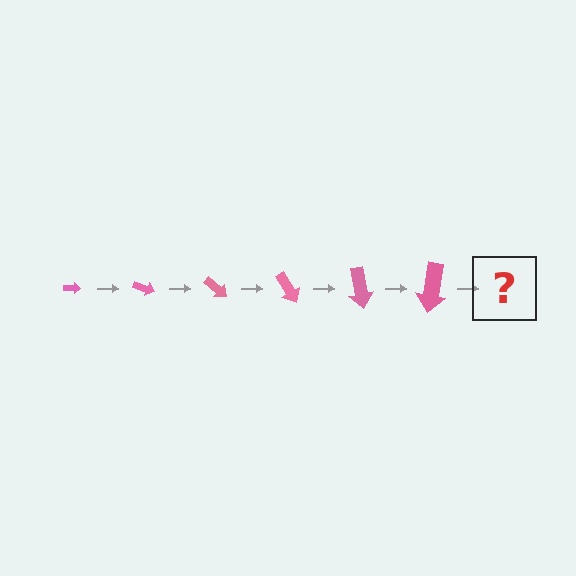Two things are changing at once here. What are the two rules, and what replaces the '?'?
The two rules are that the arrow grows larger each step and it rotates 20 degrees each step. The '?' should be an arrow, larger than the previous one and rotated 120 degrees from the start.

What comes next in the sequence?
The next element should be an arrow, larger than the previous one and rotated 120 degrees from the start.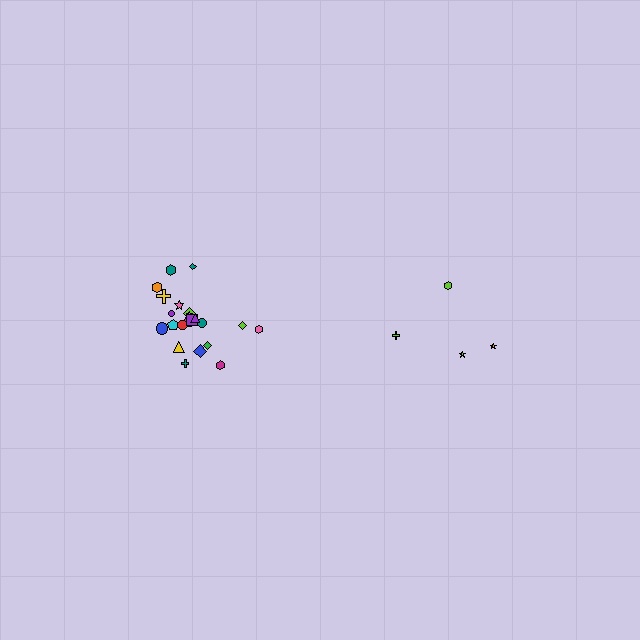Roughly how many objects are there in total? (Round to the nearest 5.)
Roughly 25 objects in total.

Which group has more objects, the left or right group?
The left group.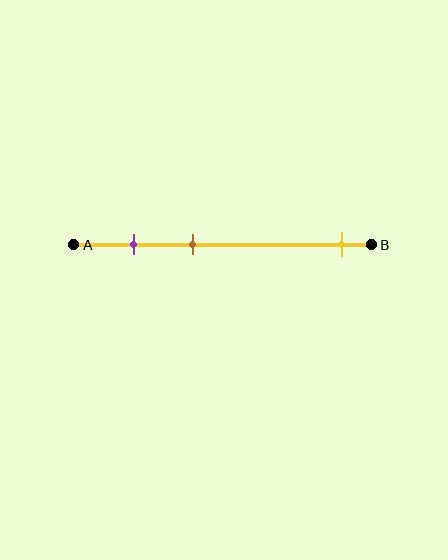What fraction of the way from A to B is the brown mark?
The brown mark is approximately 40% (0.4) of the way from A to B.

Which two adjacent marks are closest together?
The purple and brown marks are the closest adjacent pair.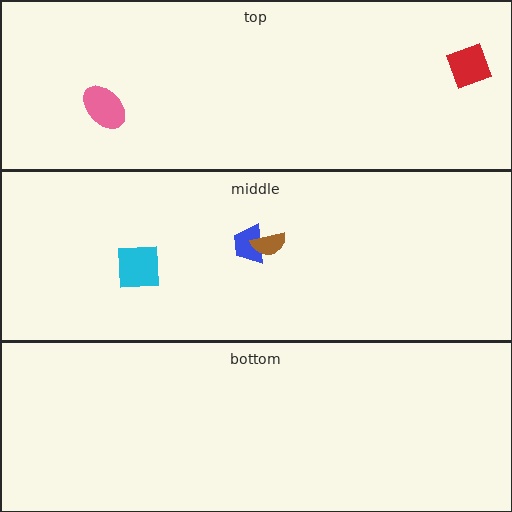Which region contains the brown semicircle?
The middle region.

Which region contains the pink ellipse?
The top region.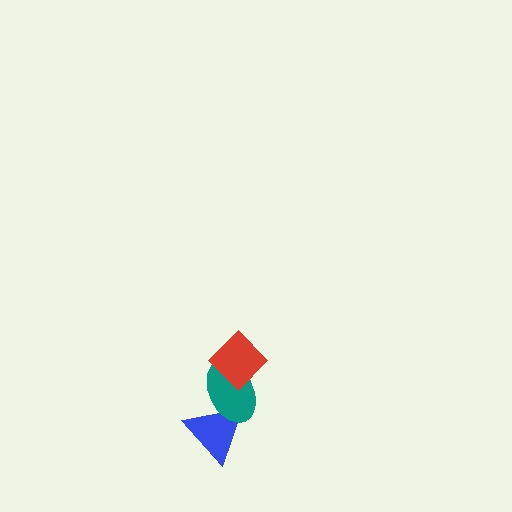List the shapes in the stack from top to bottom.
From top to bottom: the red diamond, the teal ellipse, the blue triangle.